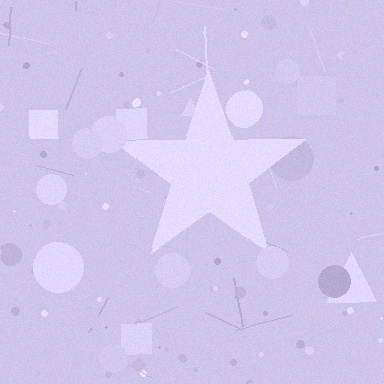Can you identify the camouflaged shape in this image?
The camouflaged shape is a star.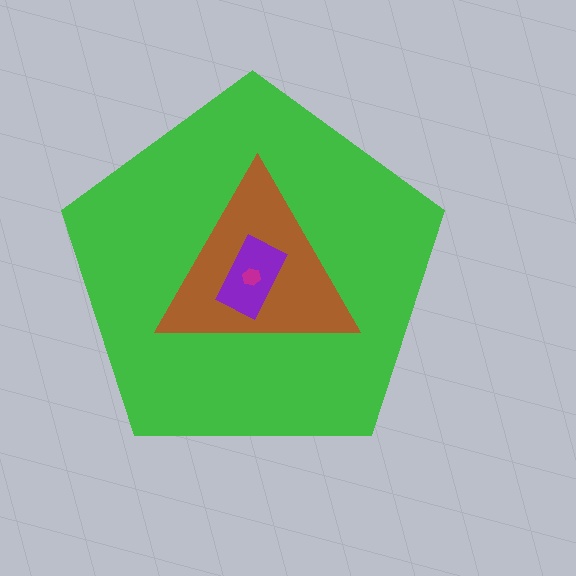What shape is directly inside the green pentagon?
The brown triangle.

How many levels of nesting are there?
4.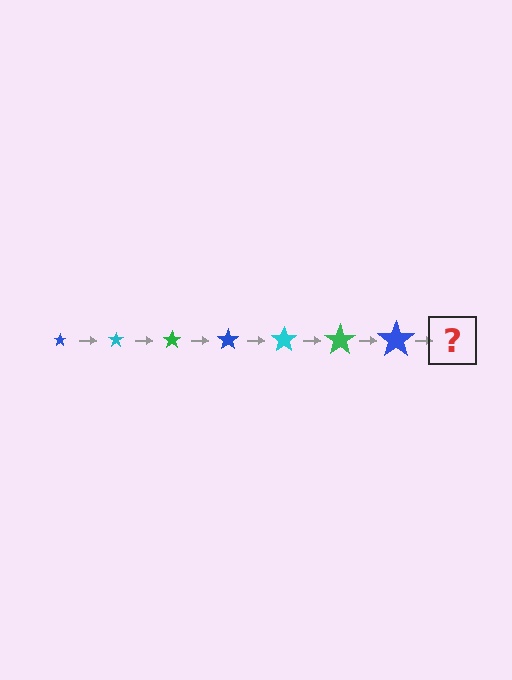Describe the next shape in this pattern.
It should be a cyan star, larger than the previous one.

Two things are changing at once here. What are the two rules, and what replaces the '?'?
The two rules are that the star grows larger each step and the color cycles through blue, cyan, and green. The '?' should be a cyan star, larger than the previous one.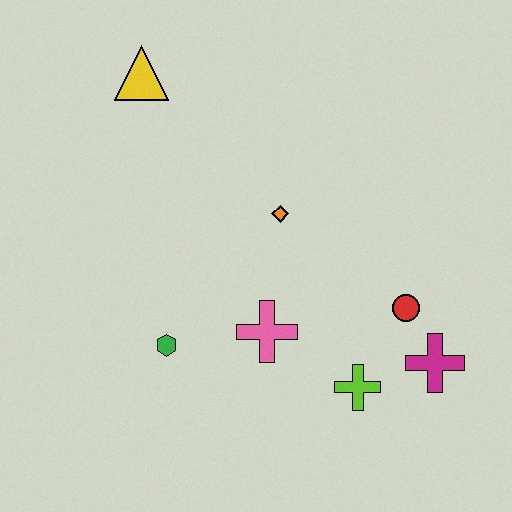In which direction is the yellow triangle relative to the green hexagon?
The yellow triangle is above the green hexagon.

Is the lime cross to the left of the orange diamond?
No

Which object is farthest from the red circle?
The yellow triangle is farthest from the red circle.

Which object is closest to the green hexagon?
The pink cross is closest to the green hexagon.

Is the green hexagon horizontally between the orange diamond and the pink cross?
No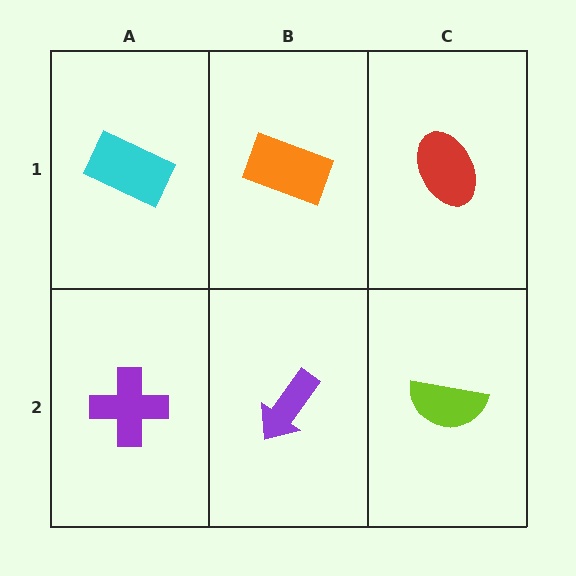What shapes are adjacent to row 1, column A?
A purple cross (row 2, column A), an orange rectangle (row 1, column B).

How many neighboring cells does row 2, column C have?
2.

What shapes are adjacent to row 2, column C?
A red ellipse (row 1, column C), a purple arrow (row 2, column B).